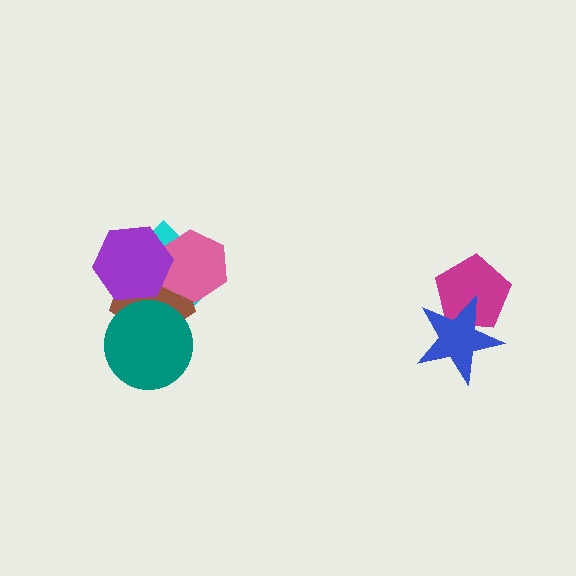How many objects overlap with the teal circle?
1 object overlaps with the teal circle.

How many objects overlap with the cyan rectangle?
3 objects overlap with the cyan rectangle.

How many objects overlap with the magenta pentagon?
1 object overlaps with the magenta pentagon.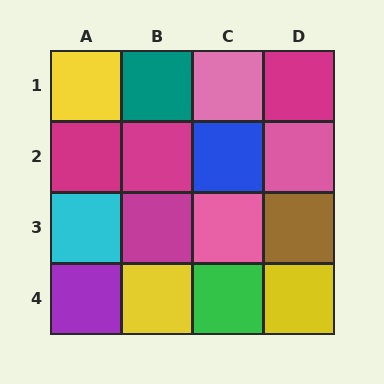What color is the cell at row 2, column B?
Magenta.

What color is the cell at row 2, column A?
Magenta.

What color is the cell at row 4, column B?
Yellow.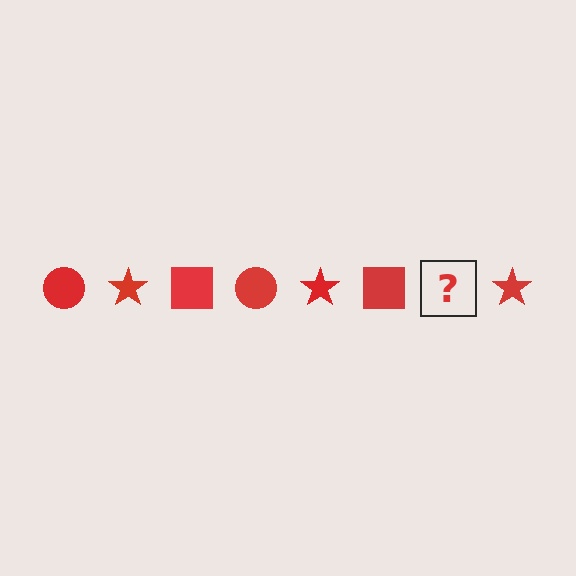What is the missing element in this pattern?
The missing element is a red circle.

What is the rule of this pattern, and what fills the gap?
The rule is that the pattern cycles through circle, star, square shapes in red. The gap should be filled with a red circle.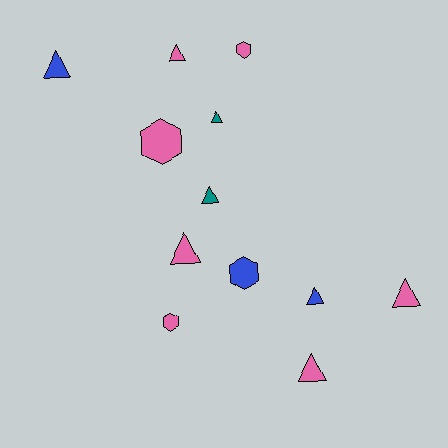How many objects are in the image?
There are 12 objects.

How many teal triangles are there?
There are 2 teal triangles.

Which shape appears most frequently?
Triangle, with 8 objects.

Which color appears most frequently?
Pink, with 7 objects.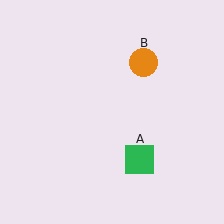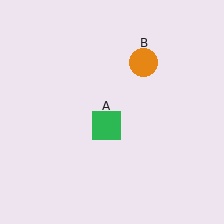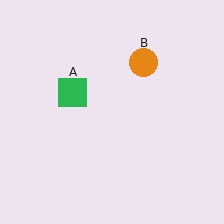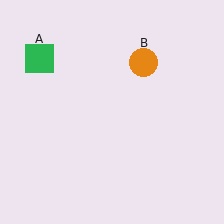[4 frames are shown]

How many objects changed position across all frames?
1 object changed position: green square (object A).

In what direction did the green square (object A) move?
The green square (object A) moved up and to the left.